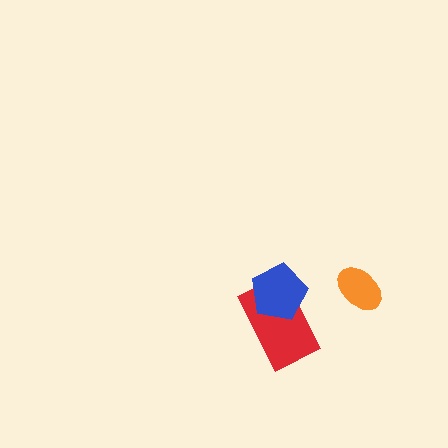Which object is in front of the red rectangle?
The blue pentagon is in front of the red rectangle.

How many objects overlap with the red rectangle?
1 object overlaps with the red rectangle.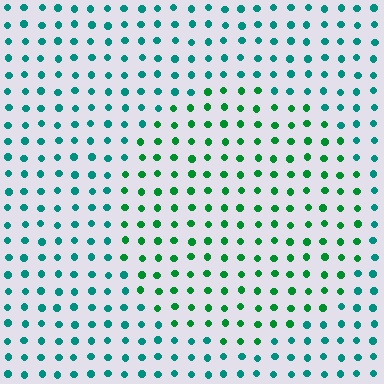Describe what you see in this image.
The image is filled with small teal elements in a uniform arrangement. A circle-shaped region is visible where the elements are tinted to a slightly different hue, forming a subtle color boundary.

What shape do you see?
I see a circle.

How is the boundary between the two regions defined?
The boundary is defined purely by a slight shift in hue (about 35 degrees). Spacing, size, and orientation are identical on both sides.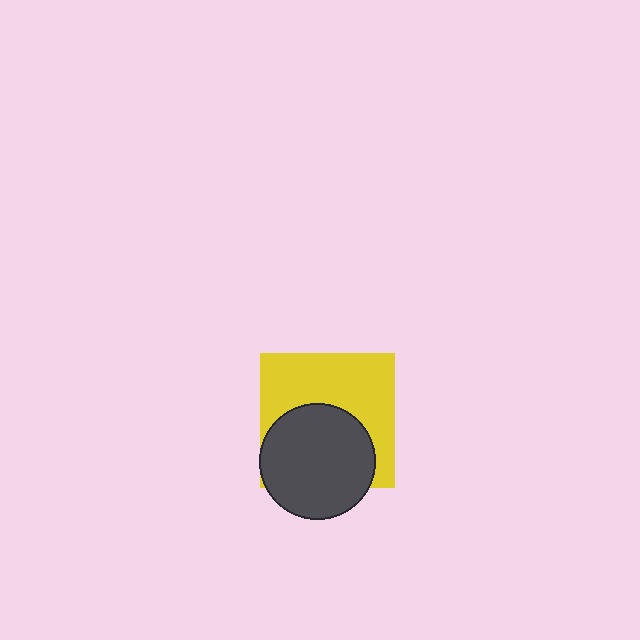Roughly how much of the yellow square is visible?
About half of it is visible (roughly 54%).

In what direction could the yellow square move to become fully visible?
The yellow square could move up. That would shift it out from behind the dark gray circle entirely.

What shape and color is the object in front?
The object in front is a dark gray circle.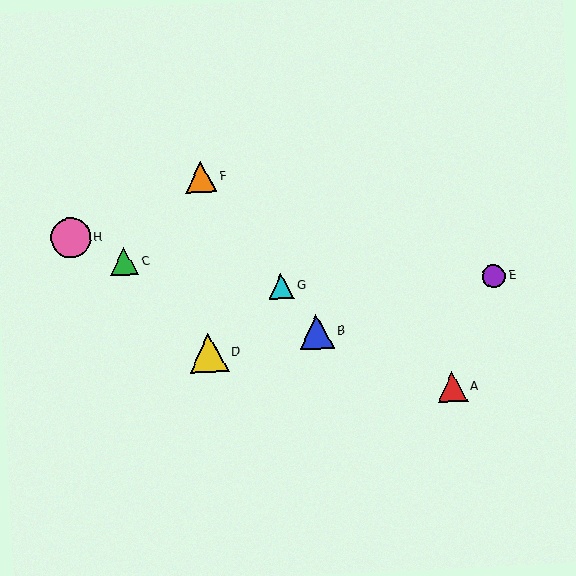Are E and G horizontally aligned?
Yes, both are at y≈276.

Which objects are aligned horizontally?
Objects E, G are aligned horizontally.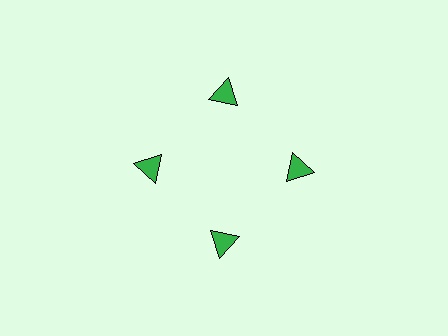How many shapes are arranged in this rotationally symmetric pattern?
There are 4 shapes, arranged in 4 groups of 1.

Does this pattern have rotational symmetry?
Yes, this pattern has 4-fold rotational symmetry. It looks the same after rotating 90 degrees around the center.